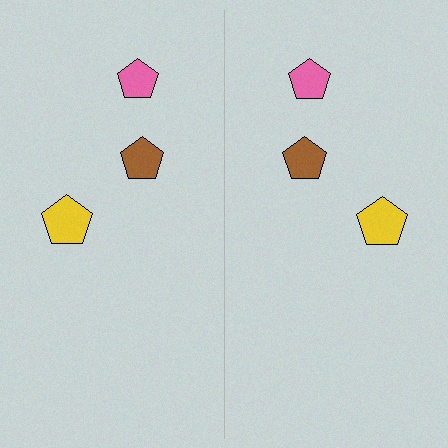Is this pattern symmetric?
Yes, this pattern has bilateral (reflection) symmetry.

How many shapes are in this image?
There are 6 shapes in this image.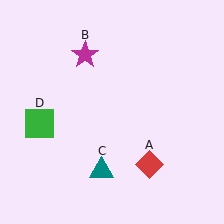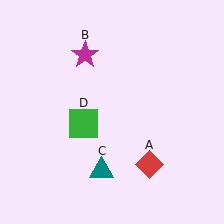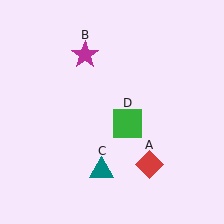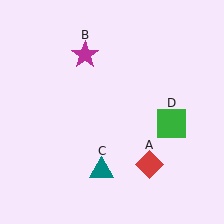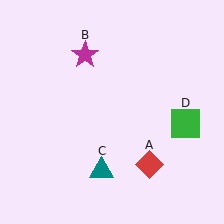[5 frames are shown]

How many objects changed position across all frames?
1 object changed position: green square (object D).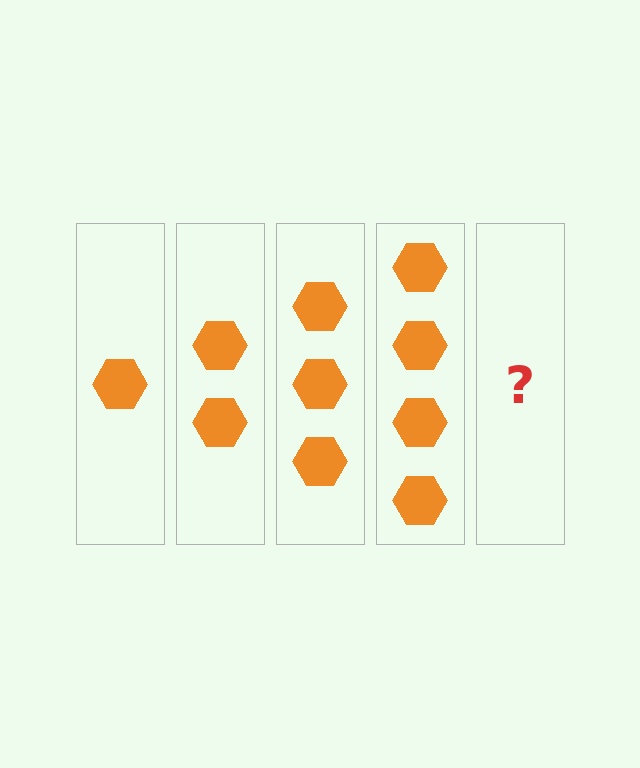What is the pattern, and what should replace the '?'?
The pattern is that each step adds one more hexagon. The '?' should be 5 hexagons.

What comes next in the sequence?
The next element should be 5 hexagons.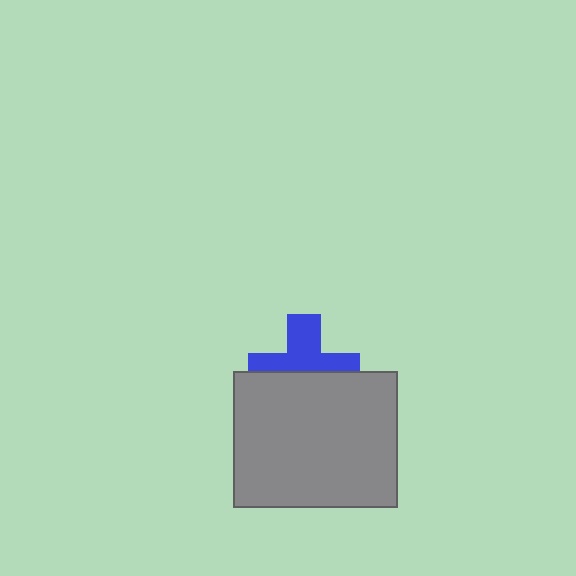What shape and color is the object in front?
The object in front is a gray rectangle.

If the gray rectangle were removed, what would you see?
You would see the complete blue cross.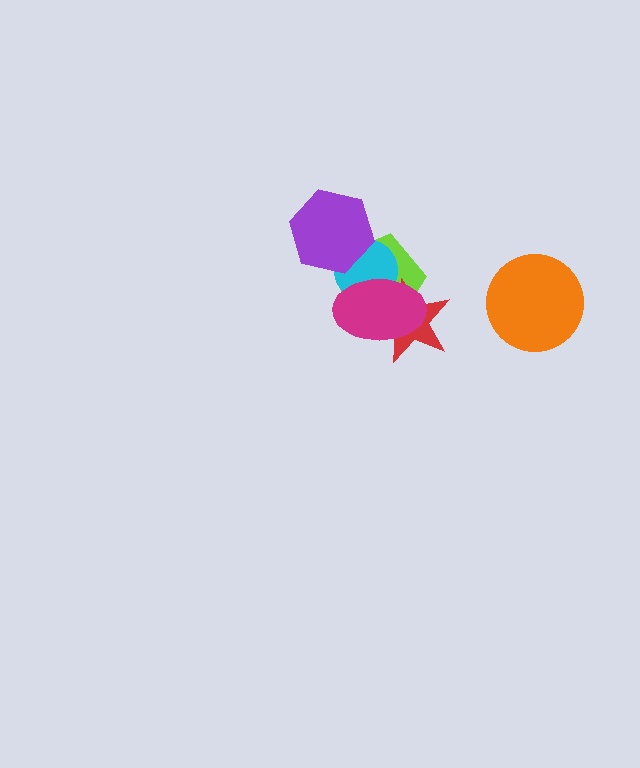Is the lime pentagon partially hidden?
Yes, it is partially covered by another shape.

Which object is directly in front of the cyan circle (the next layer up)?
The magenta ellipse is directly in front of the cyan circle.